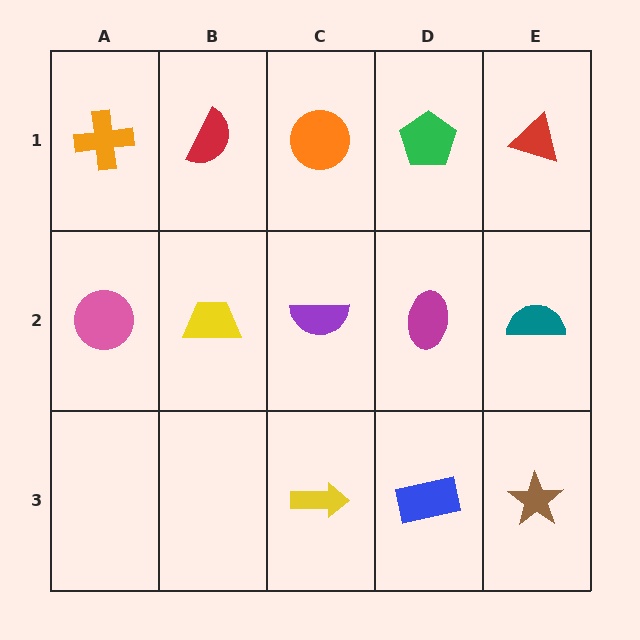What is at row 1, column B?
A red semicircle.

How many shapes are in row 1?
5 shapes.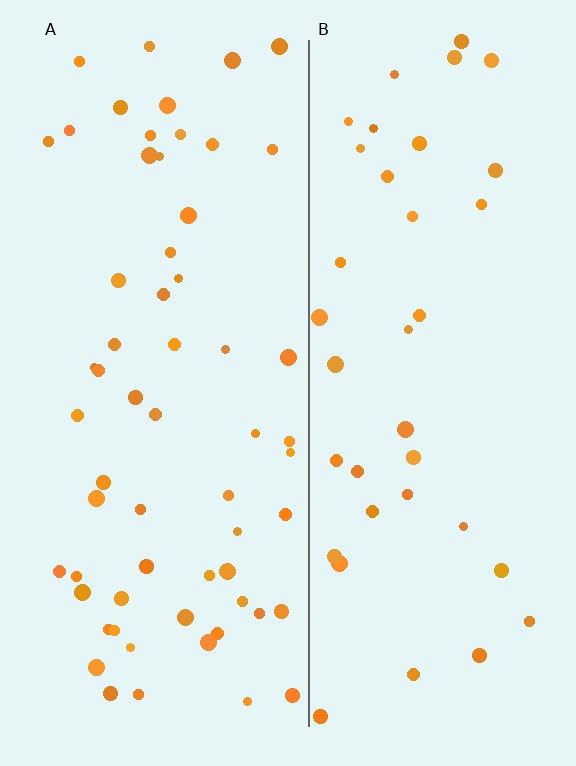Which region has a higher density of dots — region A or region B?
A (the left).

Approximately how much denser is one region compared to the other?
Approximately 1.6× — region A over region B.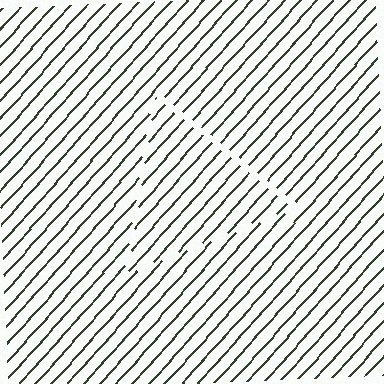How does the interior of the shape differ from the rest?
The interior of the shape contains the same grating, shifted by half a period — the contour is defined by the phase discontinuity where line-ends from the inner and outer gratings abut.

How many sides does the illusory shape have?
3 sides — the line-ends trace a triangle.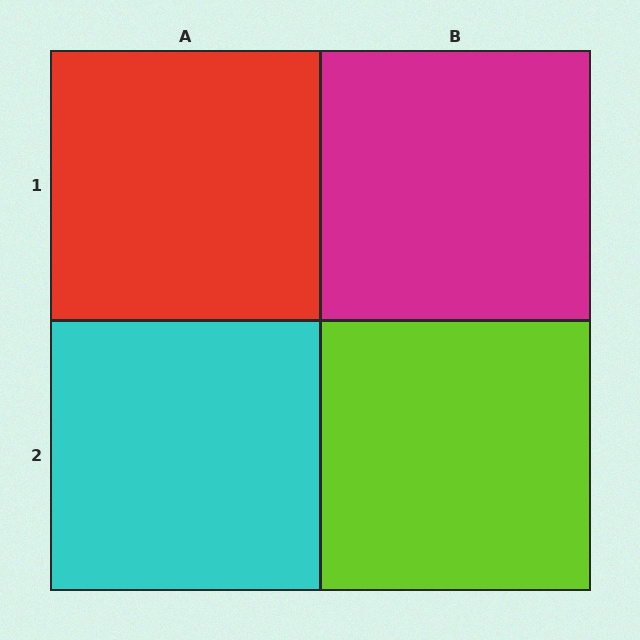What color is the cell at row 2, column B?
Lime.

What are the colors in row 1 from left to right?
Red, magenta.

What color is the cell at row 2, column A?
Cyan.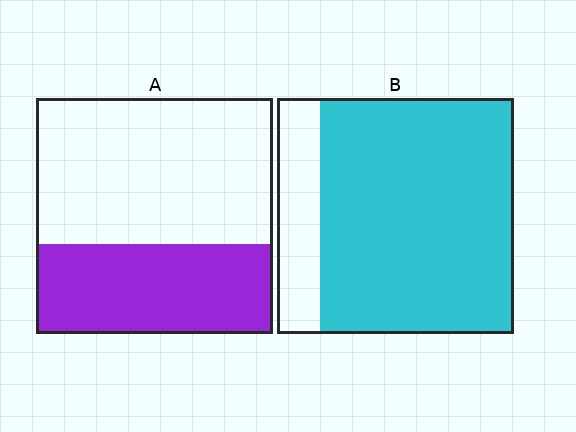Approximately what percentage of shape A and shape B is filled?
A is approximately 40% and B is approximately 80%.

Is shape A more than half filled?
No.